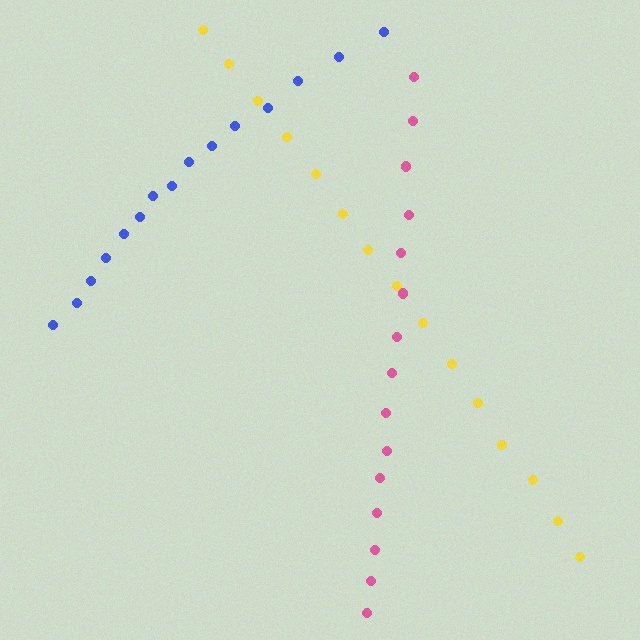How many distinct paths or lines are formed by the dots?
There are 3 distinct paths.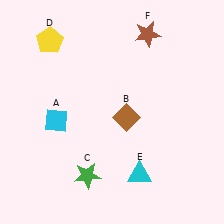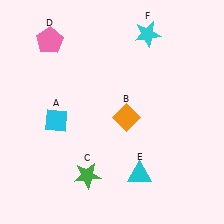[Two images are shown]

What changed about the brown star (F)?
In Image 1, F is brown. In Image 2, it changed to cyan.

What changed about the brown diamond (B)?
In Image 1, B is brown. In Image 2, it changed to orange.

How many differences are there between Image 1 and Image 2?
There are 3 differences between the two images.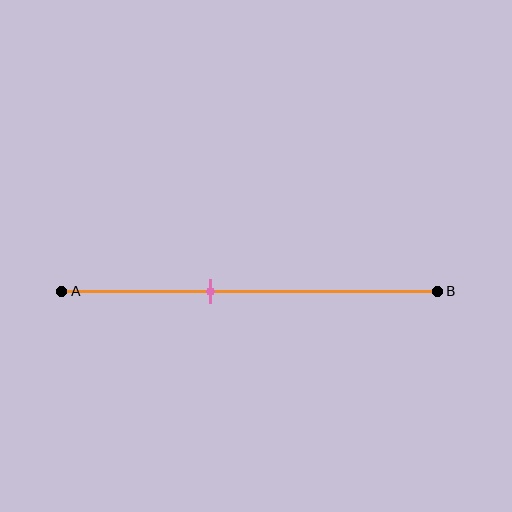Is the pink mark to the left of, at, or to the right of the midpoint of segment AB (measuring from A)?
The pink mark is to the left of the midpoint of segment AB.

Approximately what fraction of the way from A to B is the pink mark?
The pink mark is approximately 40% of the way from A to B.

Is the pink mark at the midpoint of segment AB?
No, the mark is at about 40% from A, not at the 50% midpoint.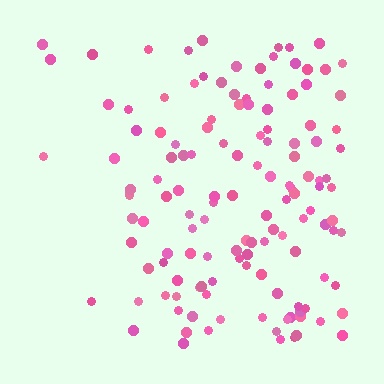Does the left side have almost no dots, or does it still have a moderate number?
Still a moderate number, just noticeably fewer than the right.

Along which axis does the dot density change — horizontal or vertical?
Horizontal.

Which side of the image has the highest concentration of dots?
The right.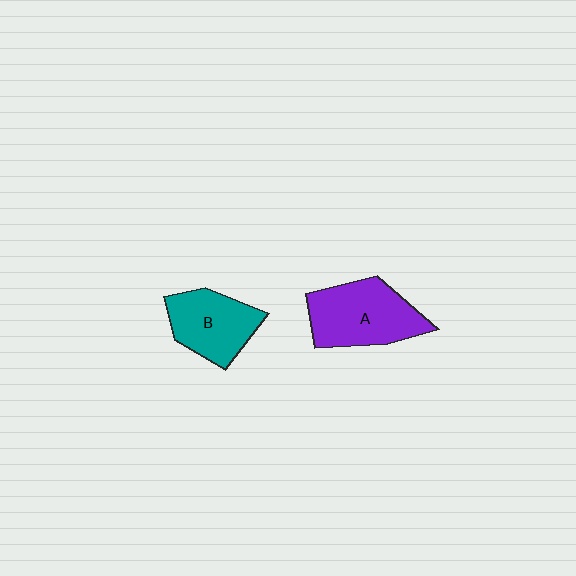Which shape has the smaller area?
Shape B (teal).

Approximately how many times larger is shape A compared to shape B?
Approximately 1.3 times.